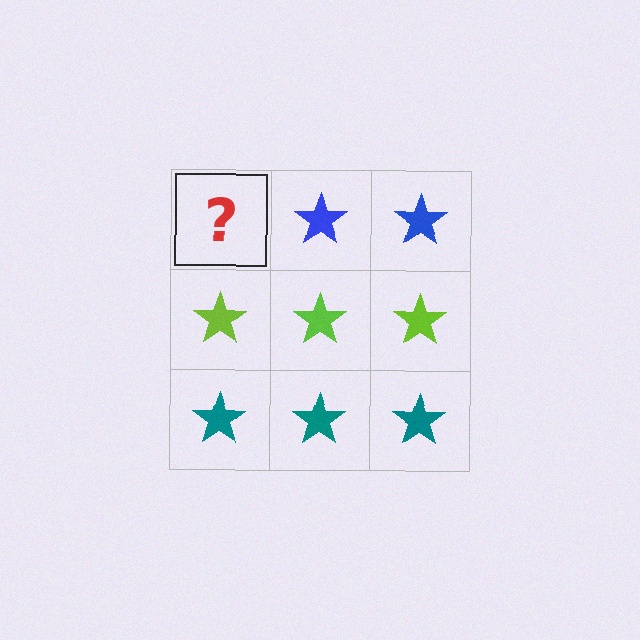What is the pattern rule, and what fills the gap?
The rule is that each row has a consistent color. The gap should be filled with a blue star.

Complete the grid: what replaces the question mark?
The question mark should be replaced with a blue star.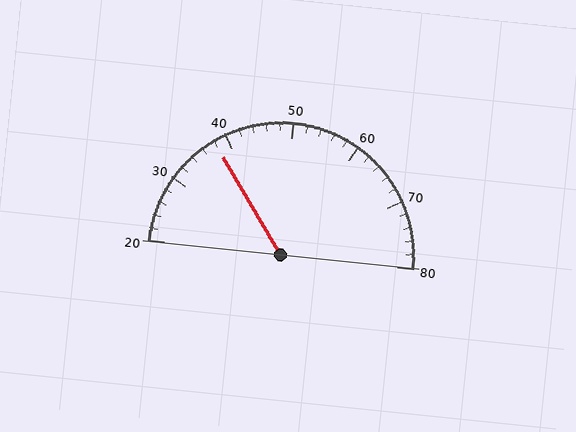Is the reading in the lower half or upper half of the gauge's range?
The reading is in the lower half of the range (20 to 80).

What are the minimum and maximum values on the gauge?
The gauge ranges from 20 to 80.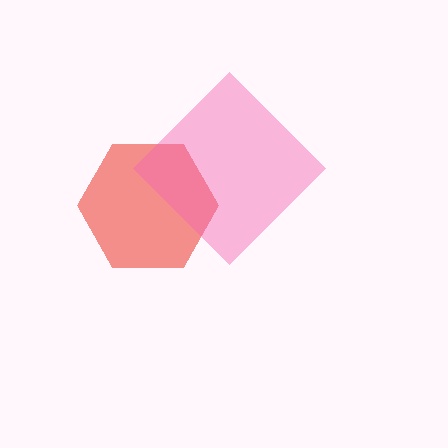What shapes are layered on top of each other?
The layered shapes are: a red hexagon, a pink diamond.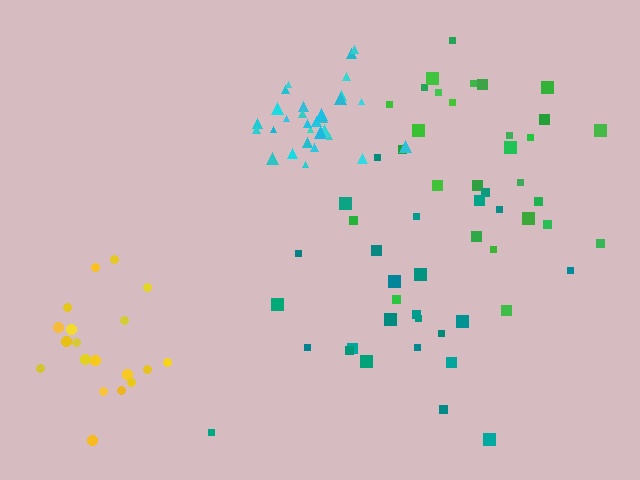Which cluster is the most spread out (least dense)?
Teal.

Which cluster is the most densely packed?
Cyan.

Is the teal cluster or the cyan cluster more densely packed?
Cyan.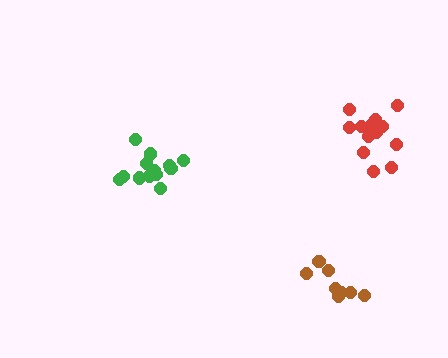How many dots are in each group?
Group 1: 13 dots, Group 2: 8 dots, Group 3: 14 dots (35 total).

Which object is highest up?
The red cluster is topmost.